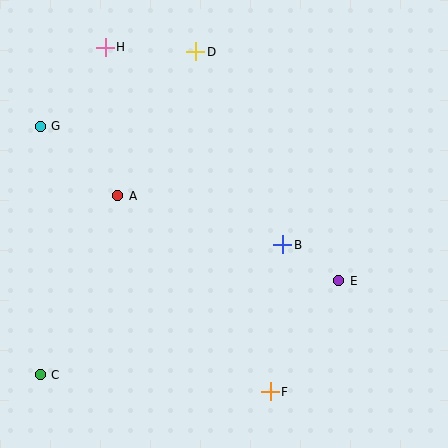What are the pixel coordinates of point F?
Point F is at (270, 392).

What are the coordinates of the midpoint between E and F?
The midpoint between E and F is at (305, 336).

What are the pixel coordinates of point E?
Point E is at (339, 281).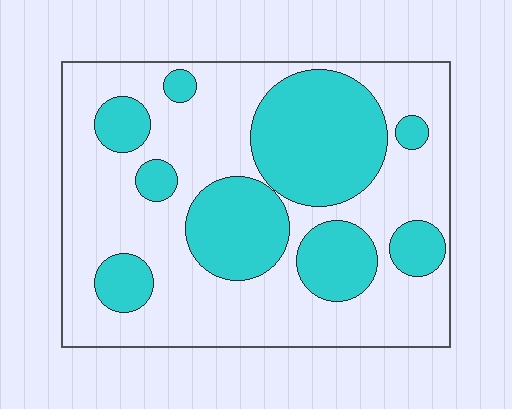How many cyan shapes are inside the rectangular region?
9.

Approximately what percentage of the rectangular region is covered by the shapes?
Approximately 35%.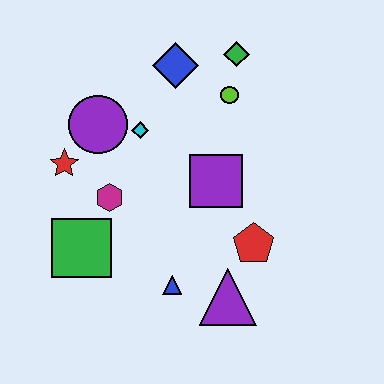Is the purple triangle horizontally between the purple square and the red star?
No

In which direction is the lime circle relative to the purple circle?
The lime circle is to the right of the purple circle.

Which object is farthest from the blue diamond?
The purple triangle is farthest from the blue diamond.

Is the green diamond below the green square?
No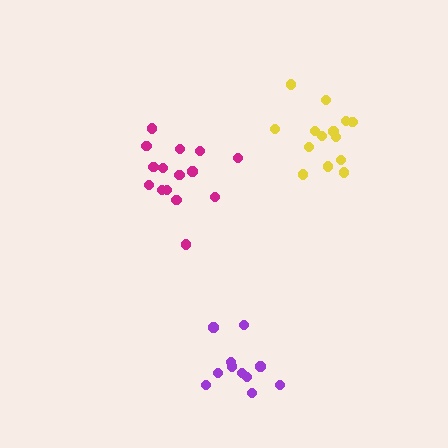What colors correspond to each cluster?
The clusters are colored: magenta, purple, yellow.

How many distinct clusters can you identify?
There are 3 distinct clusters.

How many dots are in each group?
Group 1: 15 dots, Group 2: 11 dots, Group 3: 14 dots (40 total).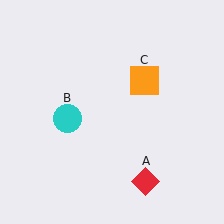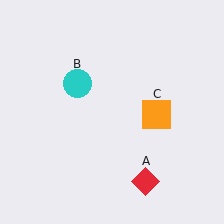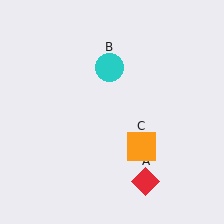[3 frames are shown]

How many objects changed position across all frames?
2 objects changed position: cyan circle (object B), orange square (object C).